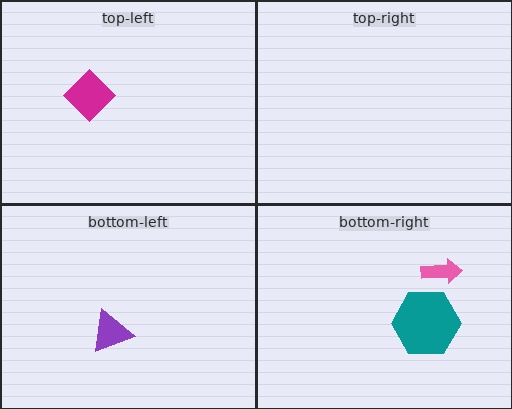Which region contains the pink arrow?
The bottom-right region.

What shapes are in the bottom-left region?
The purple triangle.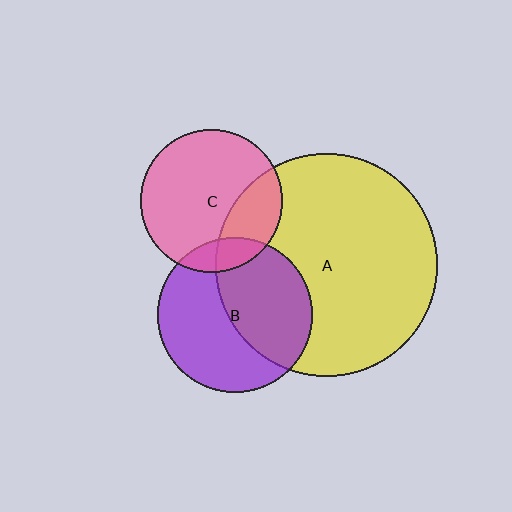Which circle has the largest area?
Circle A (yellow).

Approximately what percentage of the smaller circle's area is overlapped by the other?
Approximately 25%.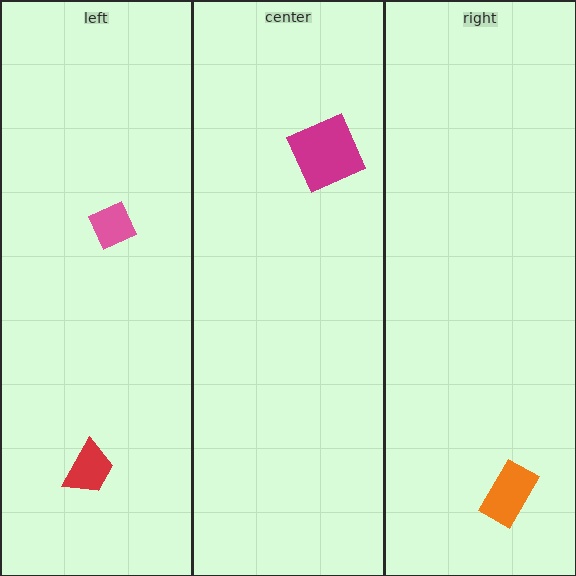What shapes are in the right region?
The orange rectangle.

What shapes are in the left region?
The pink diamond, the red trapezoid.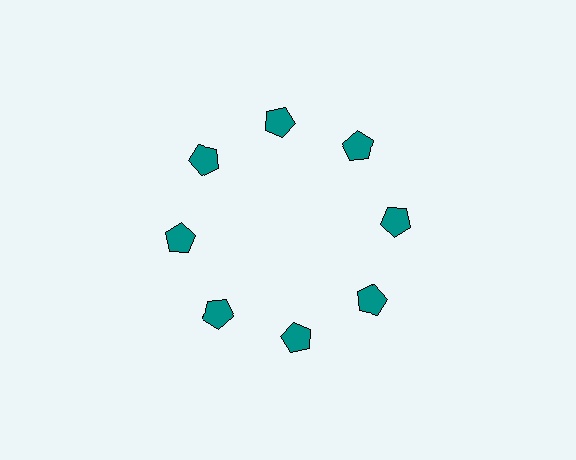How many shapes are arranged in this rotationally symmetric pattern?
There are 8 shapes, arranged in 8 groups of 1.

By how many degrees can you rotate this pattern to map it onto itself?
The pattern maps onto itself every 45 degrees of rotation.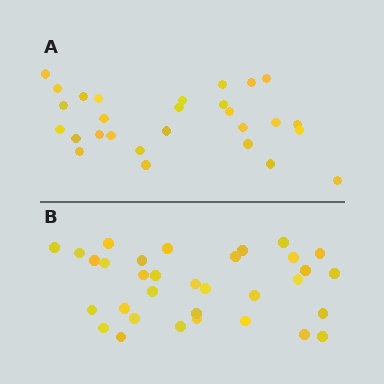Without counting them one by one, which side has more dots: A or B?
Region B (the bottom region) has more dots.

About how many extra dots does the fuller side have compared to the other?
Region B has about 5 more dots than region A.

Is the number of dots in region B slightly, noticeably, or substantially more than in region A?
Region B has only slightly more — the two regions are fairly close. The ratio is roughly 1.2 to 1.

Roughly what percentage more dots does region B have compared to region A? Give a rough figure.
About 20% more.